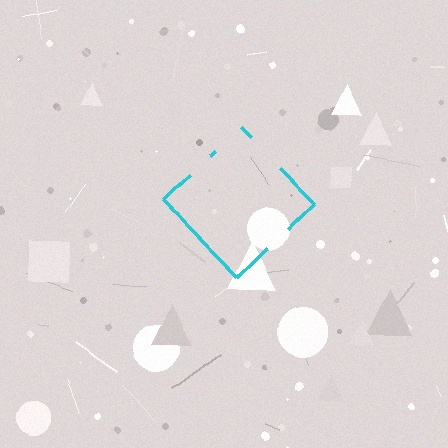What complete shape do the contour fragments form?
The contour fragments form a diamond.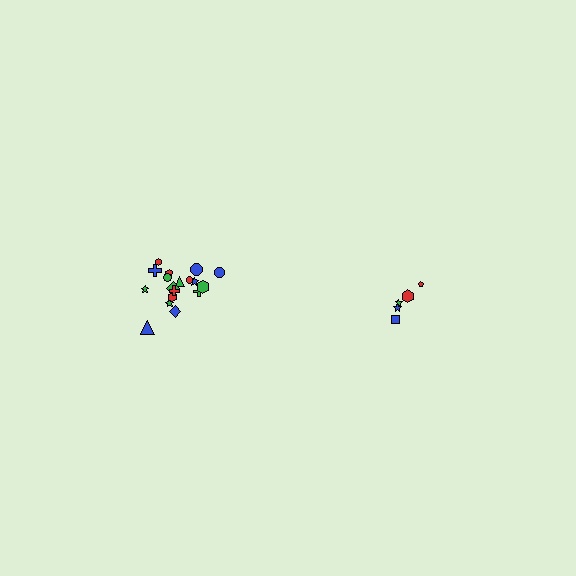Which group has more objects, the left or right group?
The left group.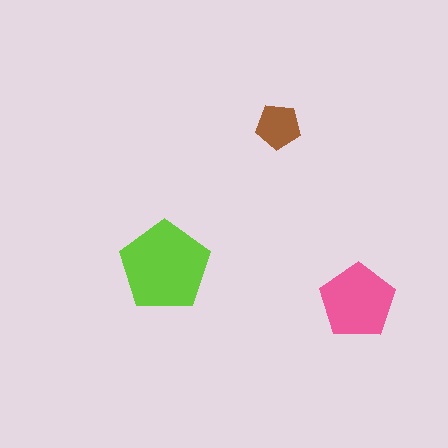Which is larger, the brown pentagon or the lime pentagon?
The lime one.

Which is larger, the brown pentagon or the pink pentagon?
The pink one.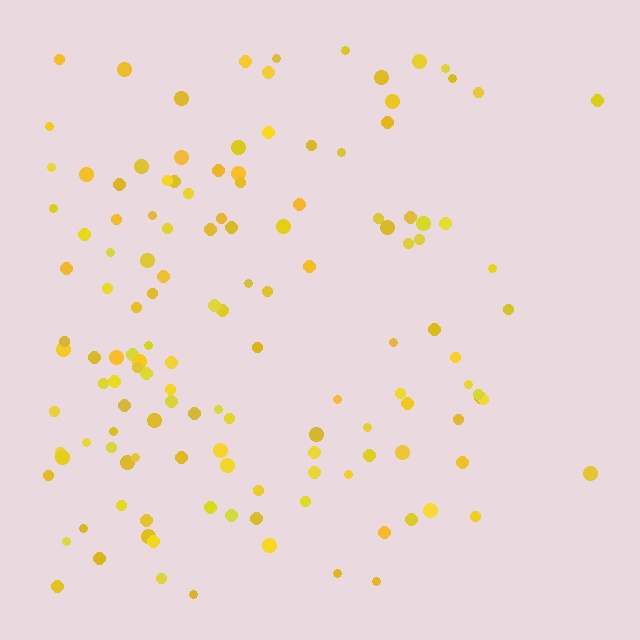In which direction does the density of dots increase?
From right to left, with the left side densest.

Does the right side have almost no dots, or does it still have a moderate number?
Still a moderate number, just noticeably fewer than the left.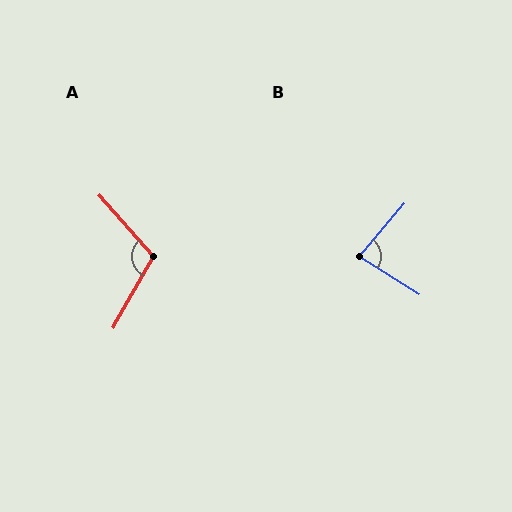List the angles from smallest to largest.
B (82°), A (109°).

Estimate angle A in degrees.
Approximately 109 degrees.